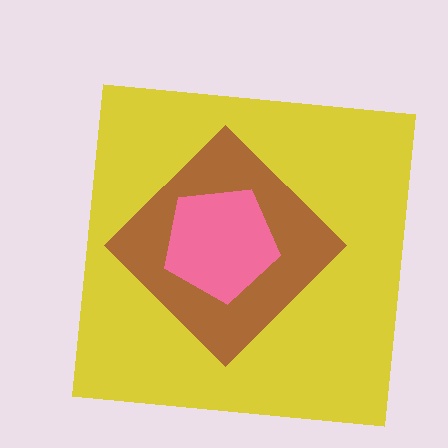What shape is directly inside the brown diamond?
The pink pentagon.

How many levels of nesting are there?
3.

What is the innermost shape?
The pink pentagon.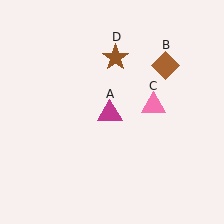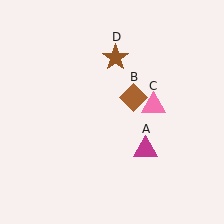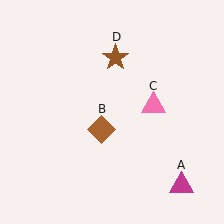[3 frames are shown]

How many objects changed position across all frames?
2 objects changed position: magenta triangle (object A), brown diamond (object B).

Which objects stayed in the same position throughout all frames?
Pink triangle (object C) and brown star (object D) remained stationary.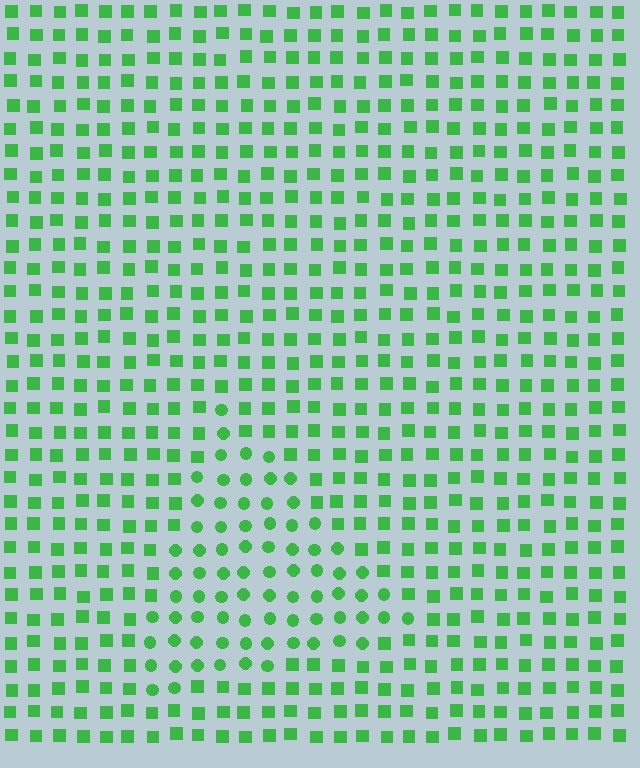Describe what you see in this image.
The image is filled with small green elements arranged in a uniform grid. A triangle-shaped region contains circles, while the surrounding area contains squares. The boundary is defined purely by the change in element shape.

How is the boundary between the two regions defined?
The boundary is defined by a change in element shape: circles inside vs. squares outside. All elements share the same color and spacing.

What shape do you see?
I see a triangle.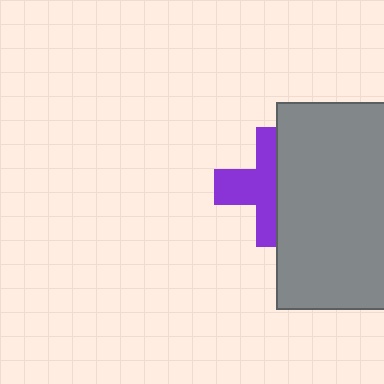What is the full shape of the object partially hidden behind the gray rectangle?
The partially hidden object is a purple cross.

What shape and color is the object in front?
The object in front is a gray rectangle.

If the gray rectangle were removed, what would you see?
You would see the complete purple cross.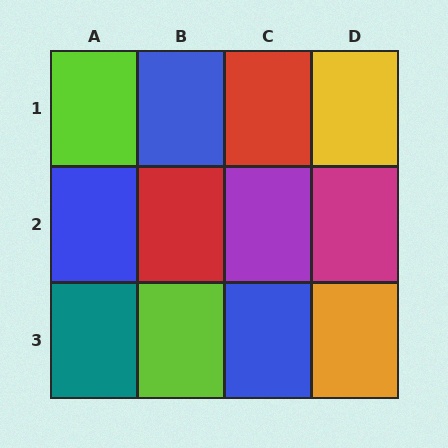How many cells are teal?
1 cell is teal.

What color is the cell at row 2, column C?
Purple.